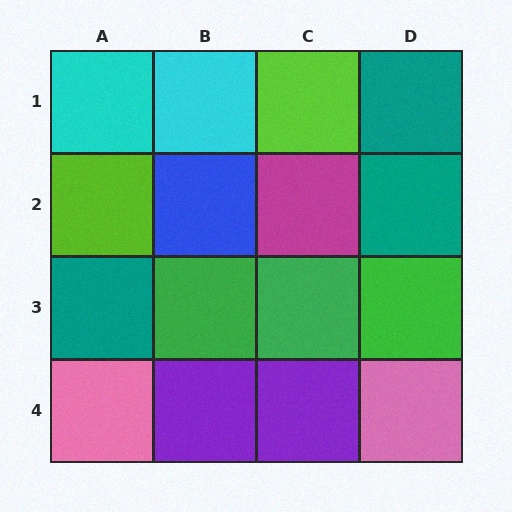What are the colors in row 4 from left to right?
Pink, purple, purple, pink.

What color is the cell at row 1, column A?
Cyan.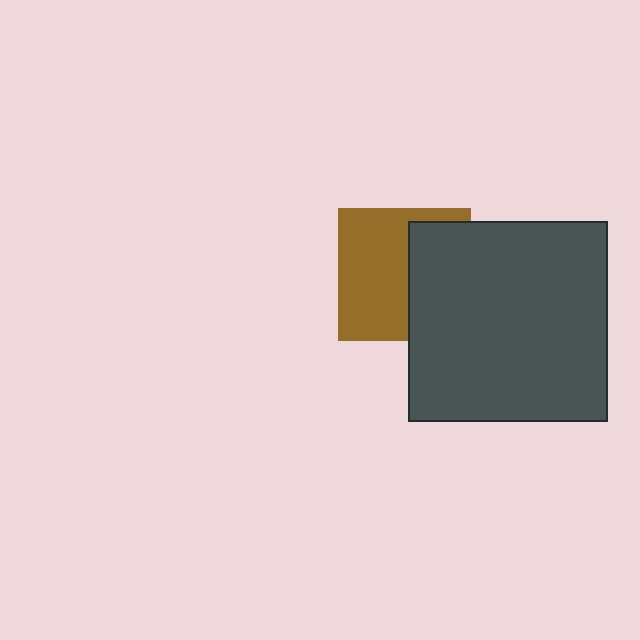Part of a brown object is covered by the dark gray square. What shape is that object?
It is a square.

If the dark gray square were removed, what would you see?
You would see the complete brown square.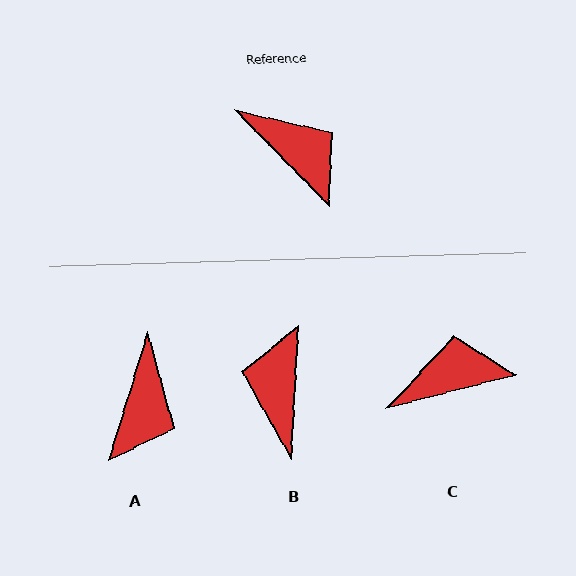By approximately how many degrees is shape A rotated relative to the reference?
Approximately 62 degrees clockwise.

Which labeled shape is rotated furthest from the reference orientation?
B, about 132 degrees away.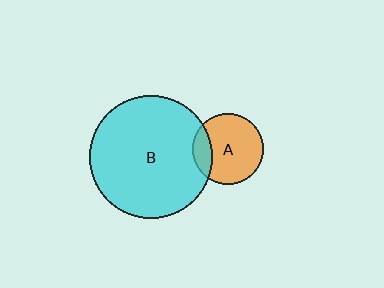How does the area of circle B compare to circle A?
Approximately 3.1 times.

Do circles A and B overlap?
Yes.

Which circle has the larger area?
Circle B (cyan).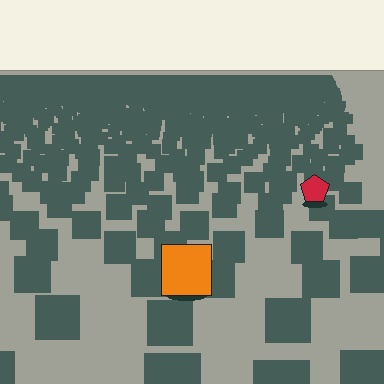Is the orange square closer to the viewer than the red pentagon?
Yes. The orange square is closer — you can tell from the texture gradient: the ground texture is coarser near it.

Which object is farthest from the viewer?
The red pentagon is farthest from the viewer. It appears smaller and the ground texture around it is denser.